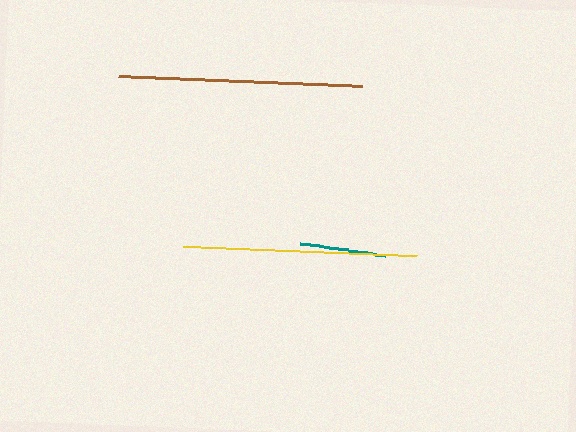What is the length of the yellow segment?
The yellow segment is approximately 235 pixels long.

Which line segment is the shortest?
The teal line is the shortest at approximately 87 pixels.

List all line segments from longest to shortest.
From longest to shortest: brown, yellow, teal.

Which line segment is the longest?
The brown line is the longest at approximately 244 pixels.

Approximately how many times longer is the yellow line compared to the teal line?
The yellow line is approximately 2.7 times the length of the teal line.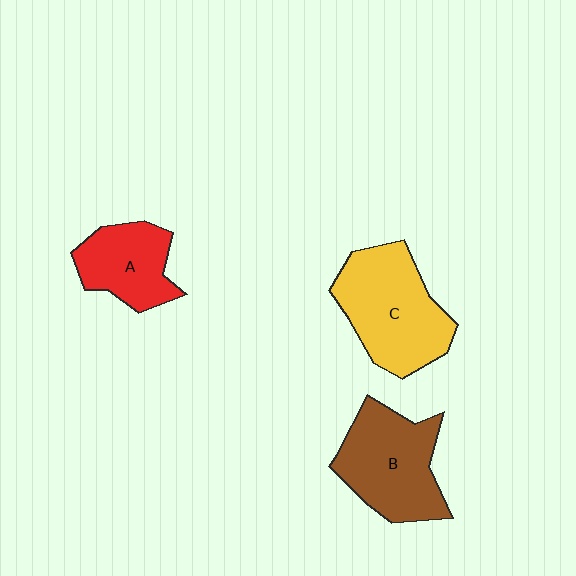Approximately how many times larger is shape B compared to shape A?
Approximately 1.4 times.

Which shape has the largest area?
Shape C (yellow).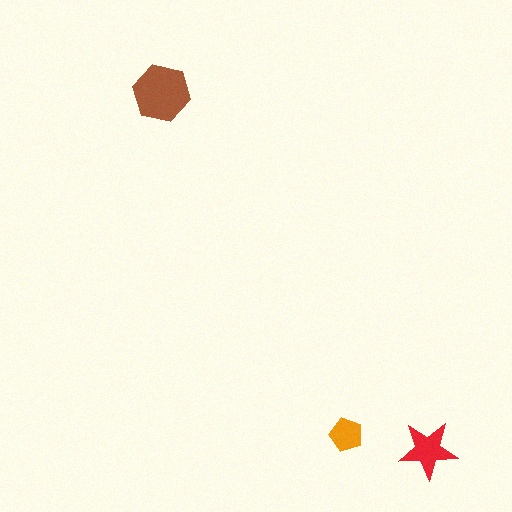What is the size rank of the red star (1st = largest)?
2nd.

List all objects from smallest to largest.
The orange pentagon, the red star, the brown hexagon.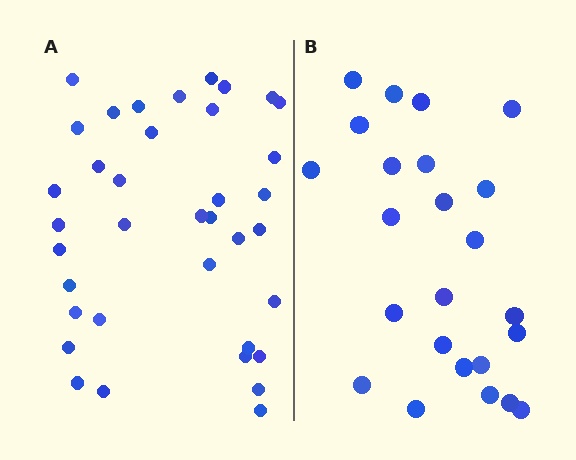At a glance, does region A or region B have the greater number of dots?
Region A (the left region) has more dots.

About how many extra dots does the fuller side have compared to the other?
Region A has approximately 15 more dots than region B.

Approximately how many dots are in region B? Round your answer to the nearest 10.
About 20 dots. (The exact count is 24, which rounds to 20.)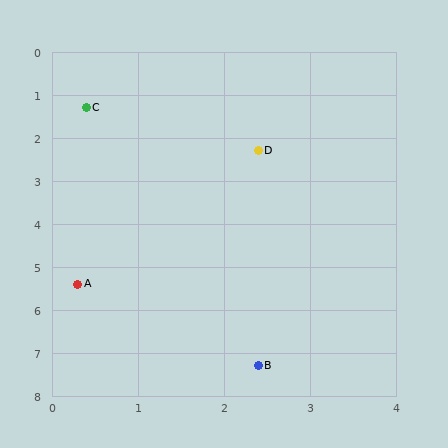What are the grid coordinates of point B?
Point B is at approximately (2.4, 7.3).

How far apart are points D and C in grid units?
Points D and C are about 2.2 grid units apart.